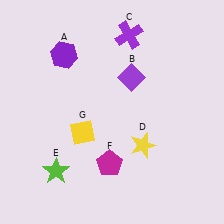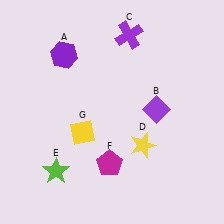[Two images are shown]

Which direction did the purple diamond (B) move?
The purple diamond (B) moved down.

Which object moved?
The purple diamond (B) moved down.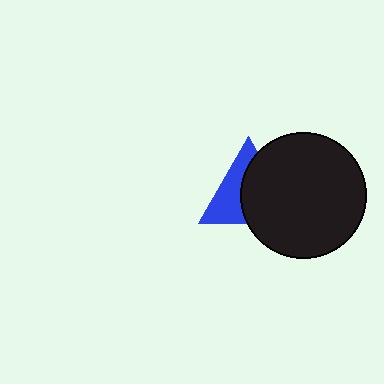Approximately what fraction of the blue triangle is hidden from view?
Roughly 56% of the blue triangle is hidden behind the black circle.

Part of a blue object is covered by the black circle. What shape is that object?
It is a triangle.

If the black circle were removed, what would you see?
You would see the complete blue triangle.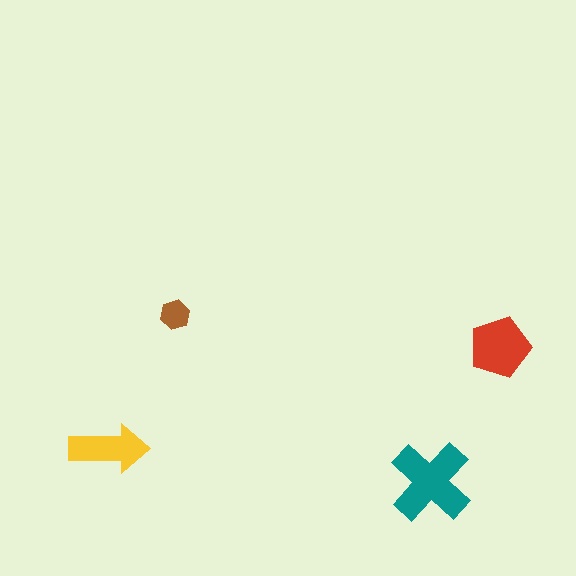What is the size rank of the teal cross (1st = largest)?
1st.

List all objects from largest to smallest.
The teal cross, the red pentagon, the yellow arrow, the brown hexagon.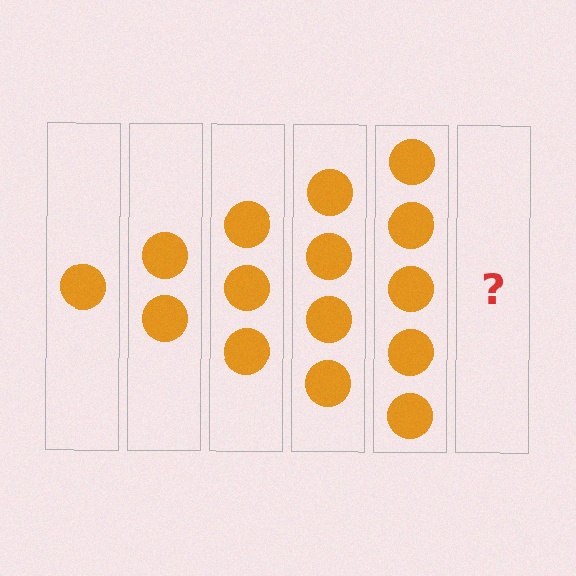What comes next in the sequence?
The next element should be 6 circles.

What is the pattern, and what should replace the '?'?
The pattern is that each step adds one more circle. The '?' should be 6 circles.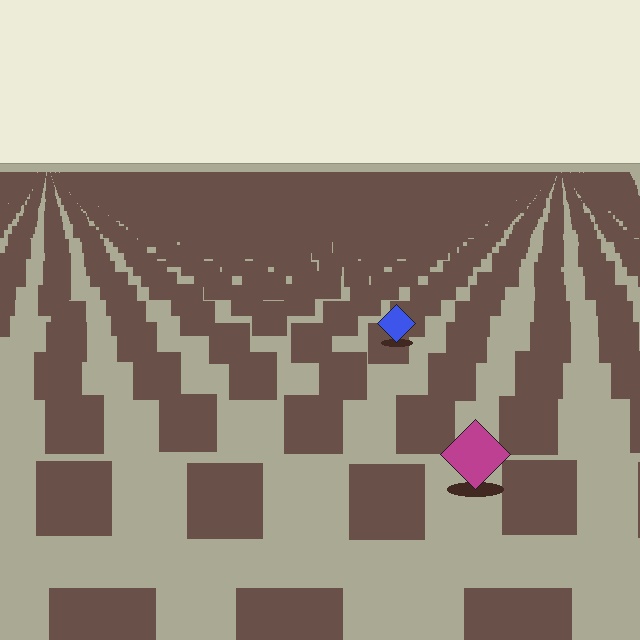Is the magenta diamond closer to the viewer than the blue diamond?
Yes. The magenta diamond is closer — you can tell from the texture gradient: the ground texture is coarser near it.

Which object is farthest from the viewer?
The blue diamond is farthest from the viewer. It appears smaller and the ground texture around it is denser.